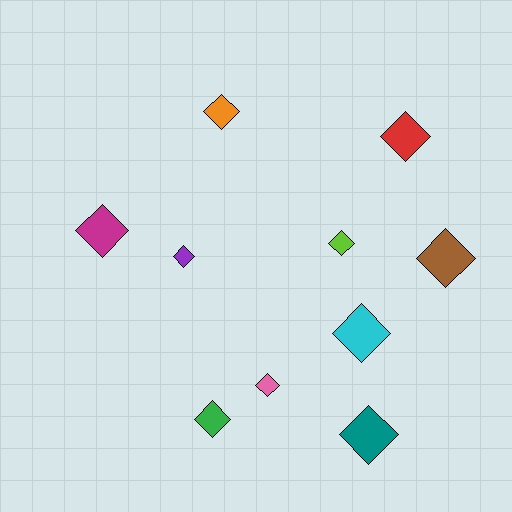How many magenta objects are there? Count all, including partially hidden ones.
There is 1 magenta object.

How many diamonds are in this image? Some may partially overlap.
There are 10 diamonds.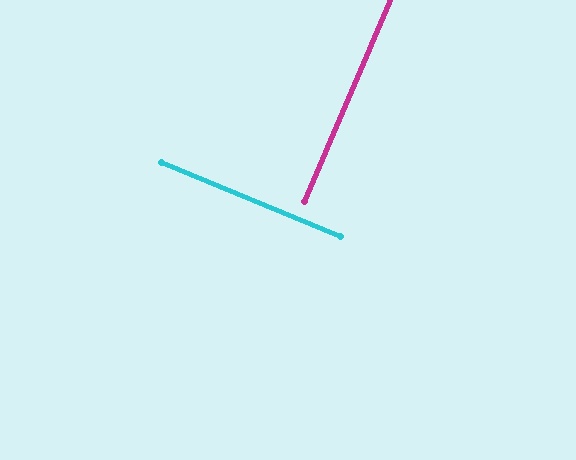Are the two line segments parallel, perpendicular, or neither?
Perpendicular — they meet at approximately 90°.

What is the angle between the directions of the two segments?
Approximately 90 degrees.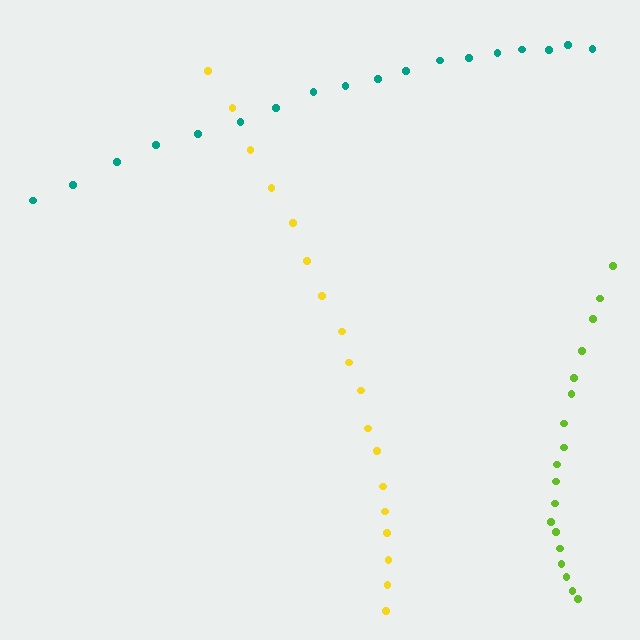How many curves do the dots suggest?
There are 3 distinct paths.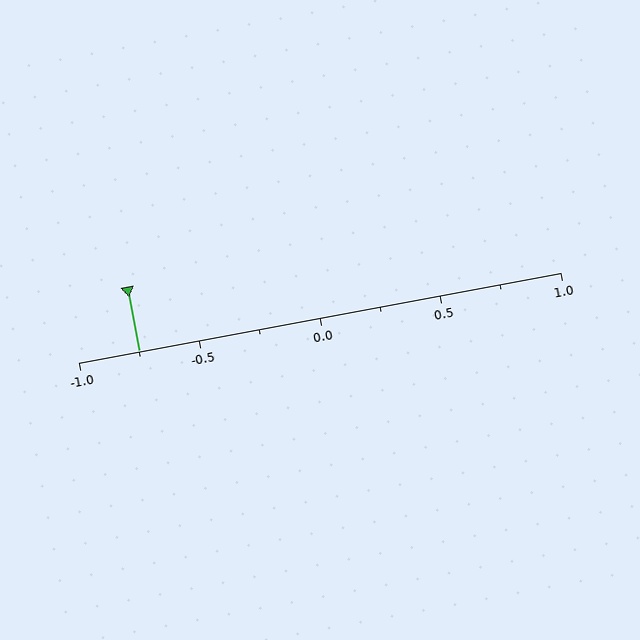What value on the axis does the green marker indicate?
The marker indicates approximately -0.75.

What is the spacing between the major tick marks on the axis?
The major ticks are spaced 0.5 apart.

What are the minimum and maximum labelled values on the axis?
The axis runs from -1.0 to 1.0.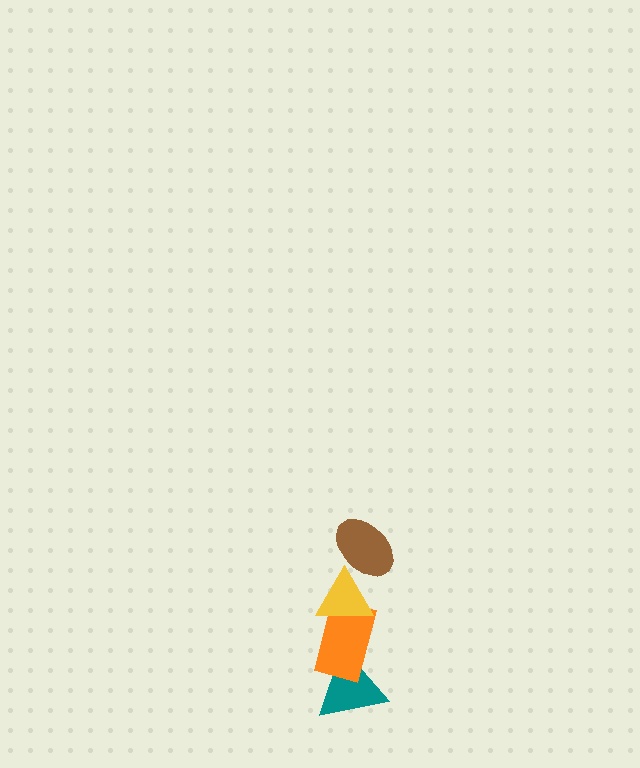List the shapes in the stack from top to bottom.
From top to bottom: the brown ellipse, the yellow triangle, the orange rectangle, the teal triangle.